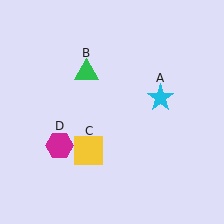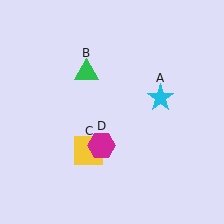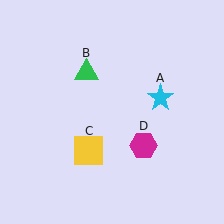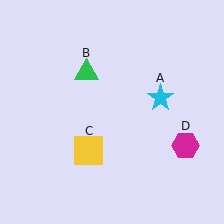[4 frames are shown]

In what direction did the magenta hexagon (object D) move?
The magenta hexagon (object D) moved right.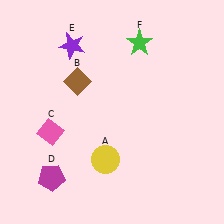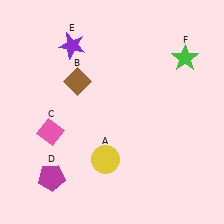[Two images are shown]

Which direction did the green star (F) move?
The green star (F) moved right.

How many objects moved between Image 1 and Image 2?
1 object moved between the two images.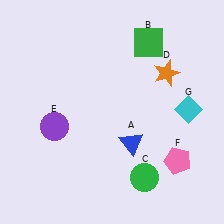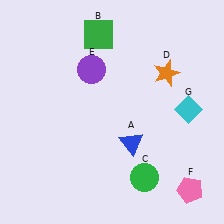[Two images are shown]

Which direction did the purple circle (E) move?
The purple circle (E) moved up.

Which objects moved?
The objects that moved are: the green square (B), the purple circle (E), the pink pentagon (F).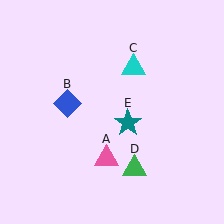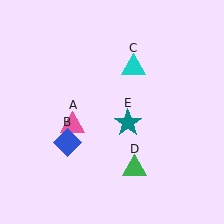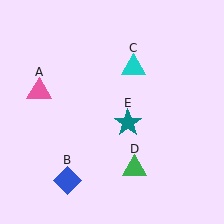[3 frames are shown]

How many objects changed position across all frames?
2 objects changed position: pink triangle (object A), blue diamond (object B).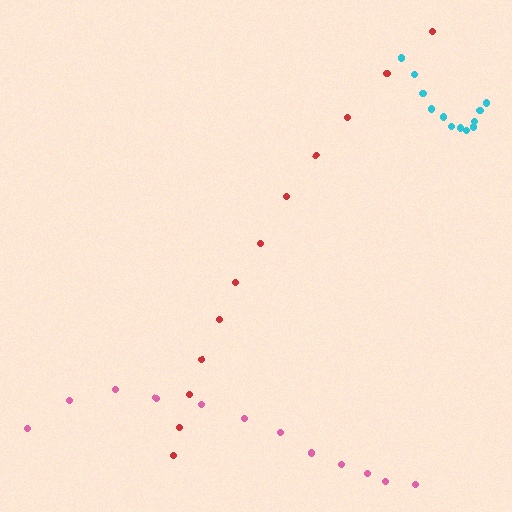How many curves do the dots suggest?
There are 3 distinct paths.